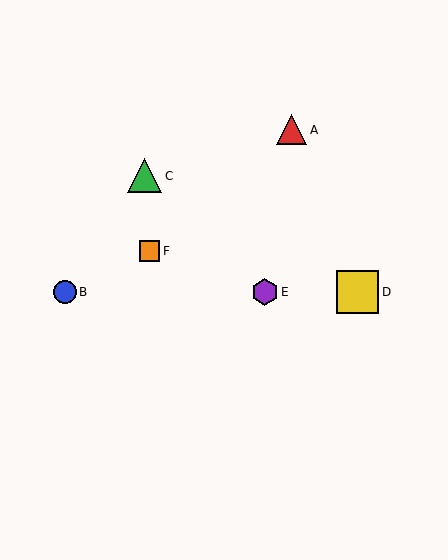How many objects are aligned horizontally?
3 objects (B, D, E) are aligned horizontally.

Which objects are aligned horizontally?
Objects B, D, E are aligned horizontally.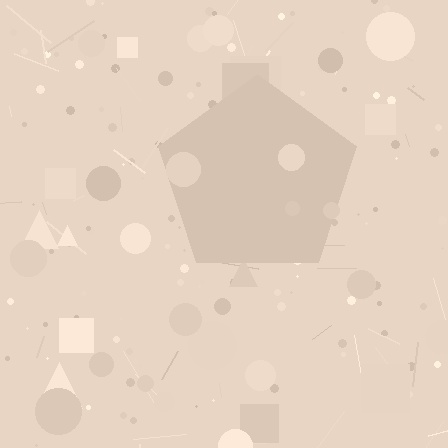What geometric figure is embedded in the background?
A pentagon is embedded in the background.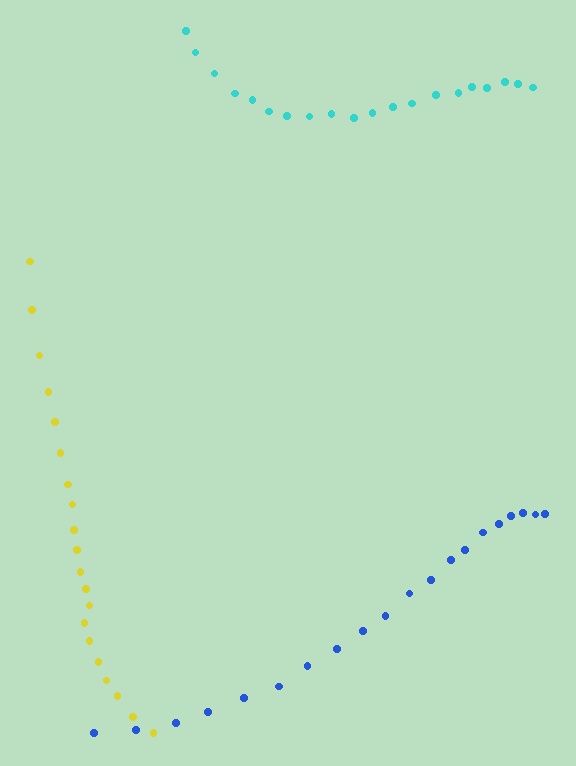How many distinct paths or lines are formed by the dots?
There are 3 distinct paths.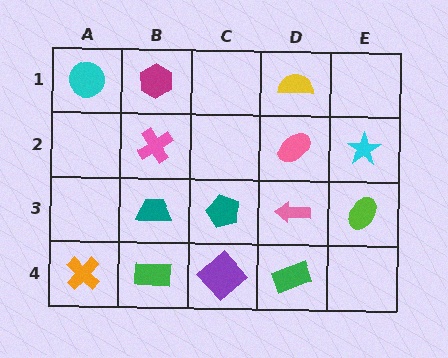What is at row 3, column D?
A pink arrow.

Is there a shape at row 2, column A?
No, that cell is empty.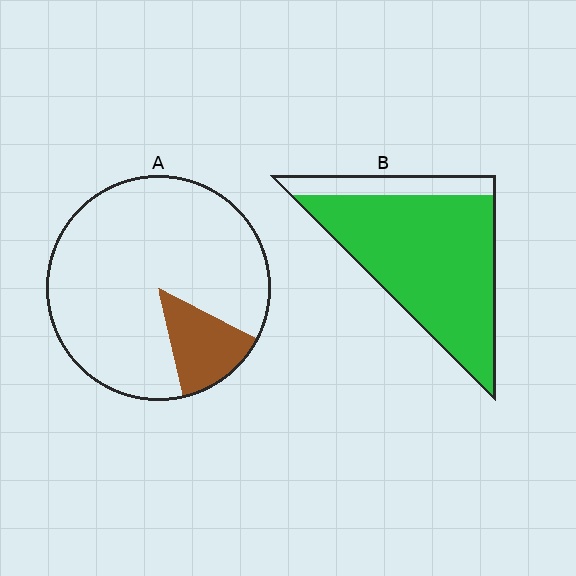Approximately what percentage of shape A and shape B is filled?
A is approximately 15% and B is approximately 85%.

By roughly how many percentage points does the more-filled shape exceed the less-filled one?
By roughly 70 percentage points (B over A).